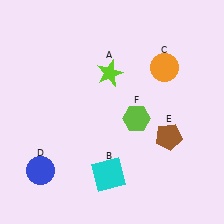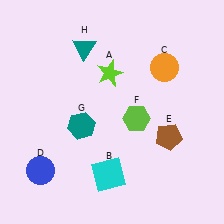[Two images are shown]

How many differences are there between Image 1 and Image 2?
There are 2 differences between the two images.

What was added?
A teal hexagon (G), a teal triangle (H) were added in Image 2.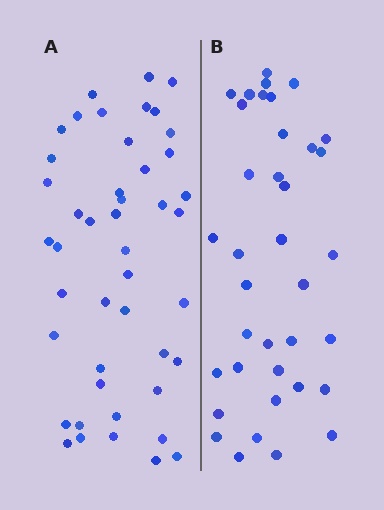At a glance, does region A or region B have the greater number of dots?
Region A (the left region) has more dots.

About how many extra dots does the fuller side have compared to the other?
Region A has roughly 8 or so more dots than region B.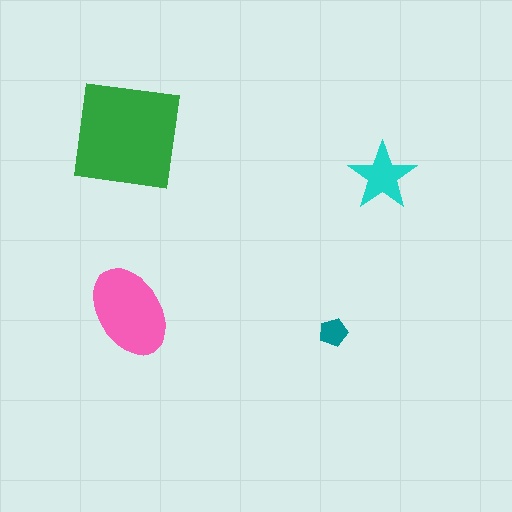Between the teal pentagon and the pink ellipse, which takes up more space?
The pink ellipse.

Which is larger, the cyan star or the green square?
The green square.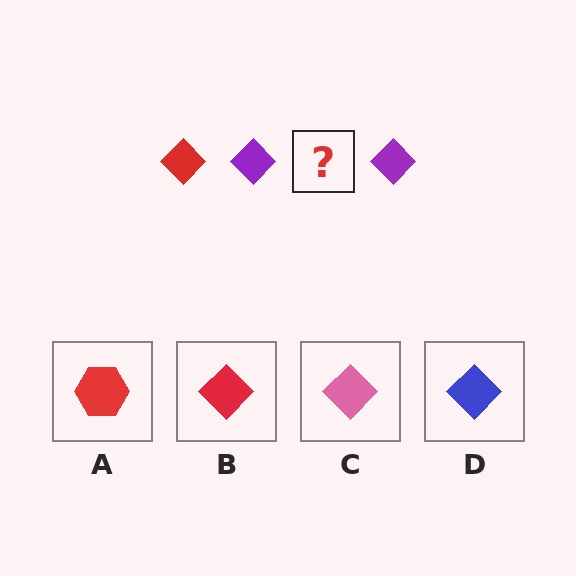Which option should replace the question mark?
Option B.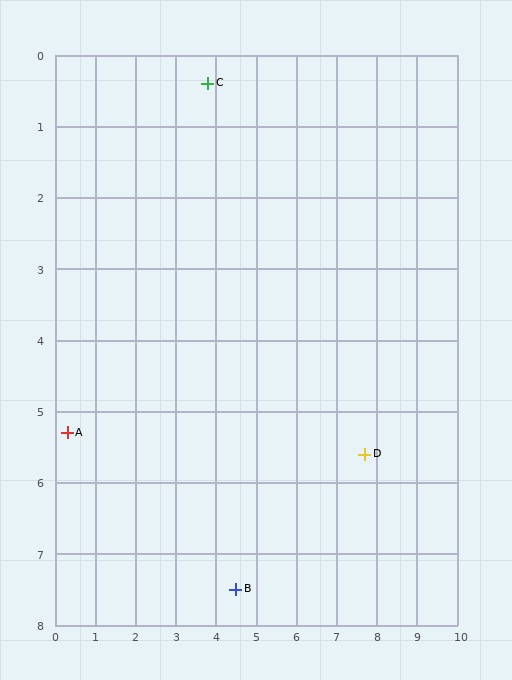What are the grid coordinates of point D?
Point D is at approximately (7.7, 5.6).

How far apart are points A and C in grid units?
Points A and C are about 6.0 grid units apart.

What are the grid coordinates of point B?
Point B is at approximately (4.5, 7.5).